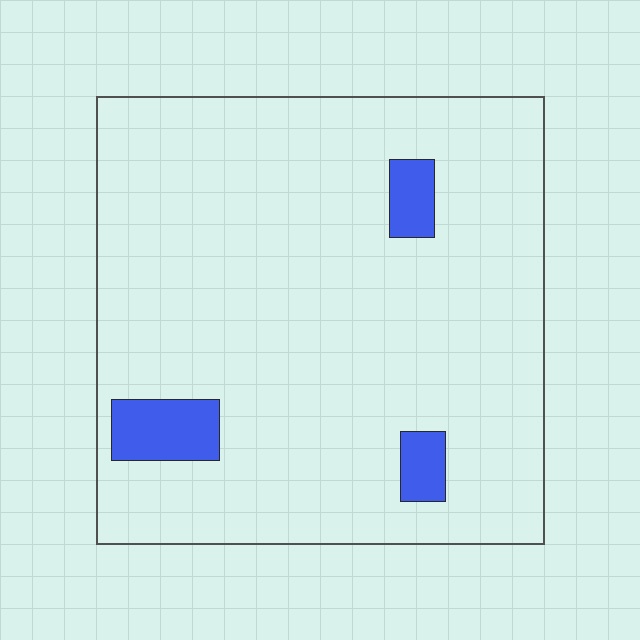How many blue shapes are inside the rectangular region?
3.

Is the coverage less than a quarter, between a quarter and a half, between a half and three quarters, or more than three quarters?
Less than a quarter.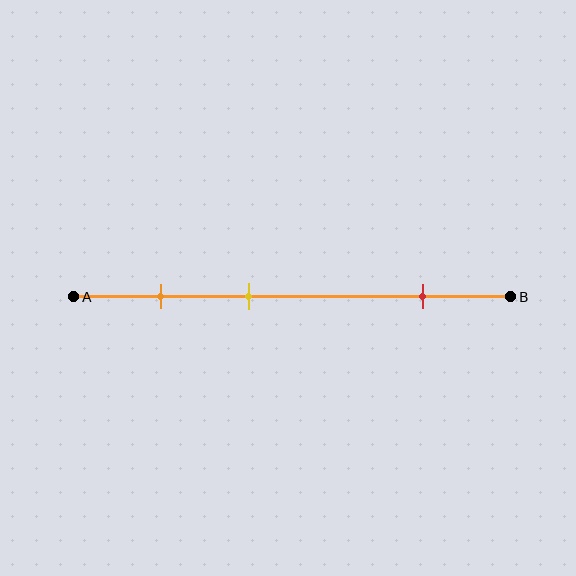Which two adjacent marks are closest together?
The orange and yellow marks are the closest adjacent pair.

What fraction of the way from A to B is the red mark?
The red mark is approximately 80% (0.8) of the way from A to B.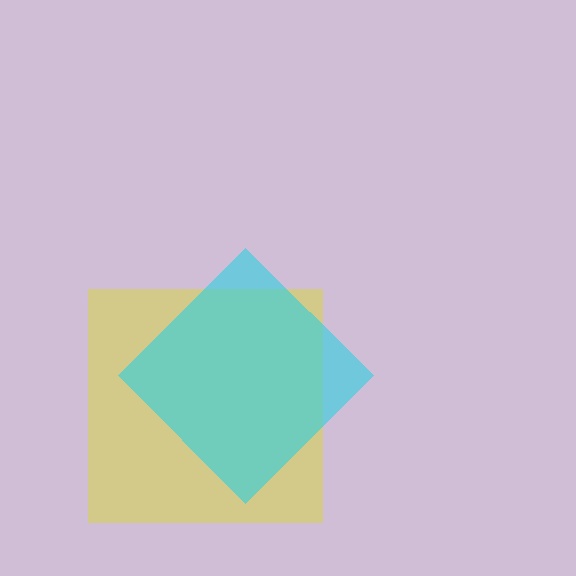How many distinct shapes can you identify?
There are 2 distinct shapes: a yellow square, a cyan diamond.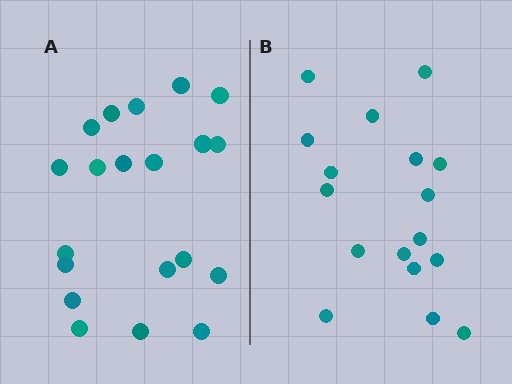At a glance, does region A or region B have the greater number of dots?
Region A (the left region) has more dots.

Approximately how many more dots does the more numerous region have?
Region A has just a few more — roughly 2 or 3 more dots than region B.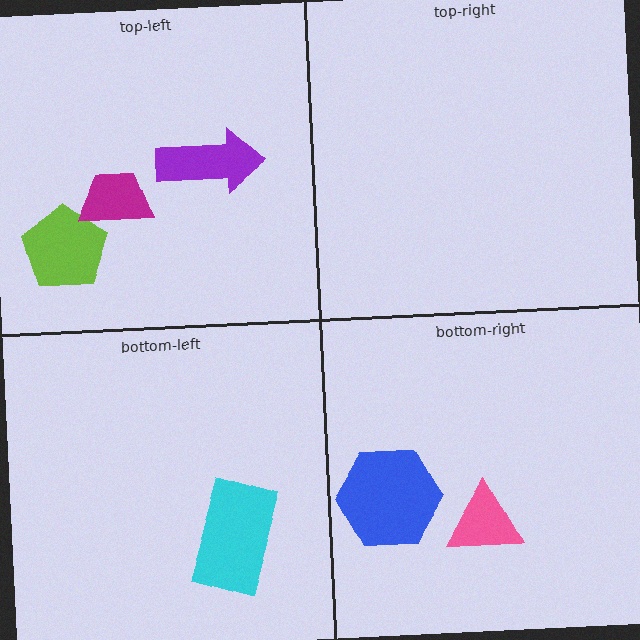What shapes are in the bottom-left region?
The cyan rectangle.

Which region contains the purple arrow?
The top-left region.